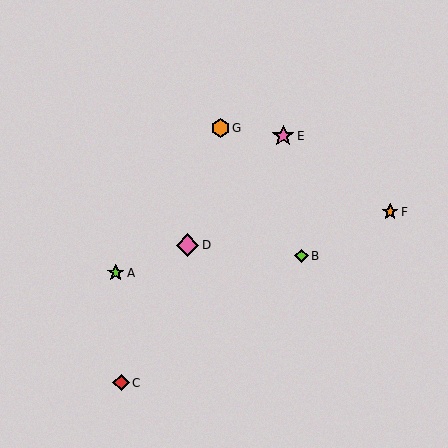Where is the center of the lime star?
The center of the lime star is at (116, 273).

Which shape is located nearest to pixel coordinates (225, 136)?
The orange hexagon (labeled G) at (220, 128) is nearest to that location.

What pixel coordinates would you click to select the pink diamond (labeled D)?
Click at (188, 245) to select the pink diamond D.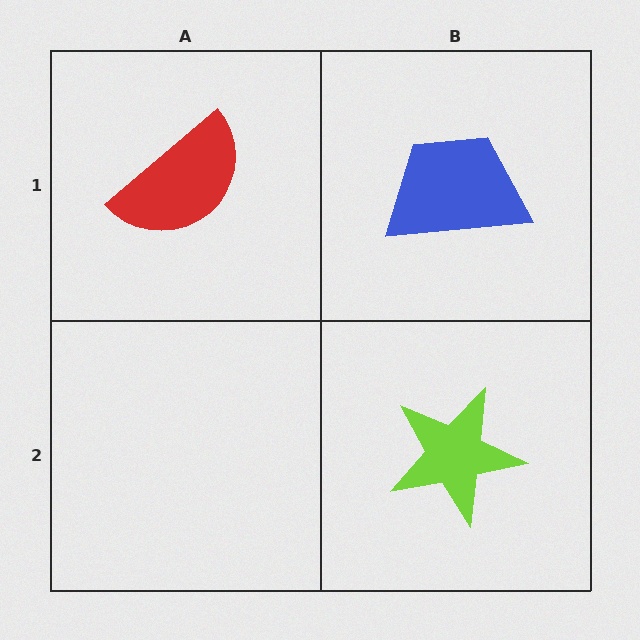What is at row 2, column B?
A lime star.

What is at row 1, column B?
A blue trapezoid.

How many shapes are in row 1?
2 shapes.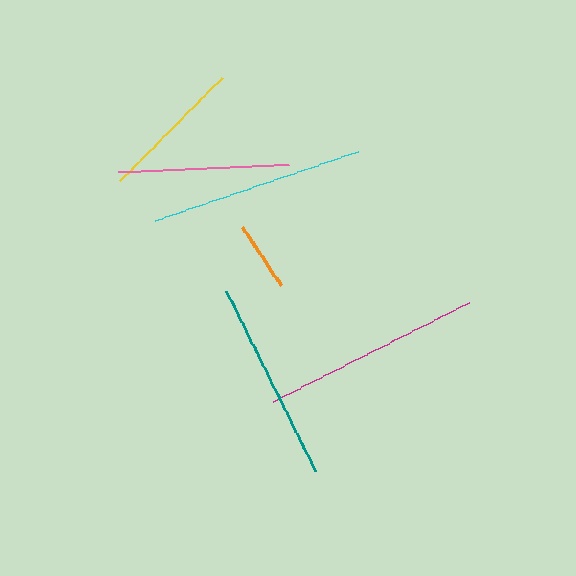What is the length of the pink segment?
The pink segment is approximately 172 pixels long.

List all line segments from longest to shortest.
From longest to shortest: magenta, cyan, teal, pink, yellow, orange.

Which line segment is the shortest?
The orange line is the shortest at approximately 70 pixels.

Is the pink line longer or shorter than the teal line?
The teal line is longer than the pink line.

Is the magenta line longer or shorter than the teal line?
The magenta line is longer than the teal line.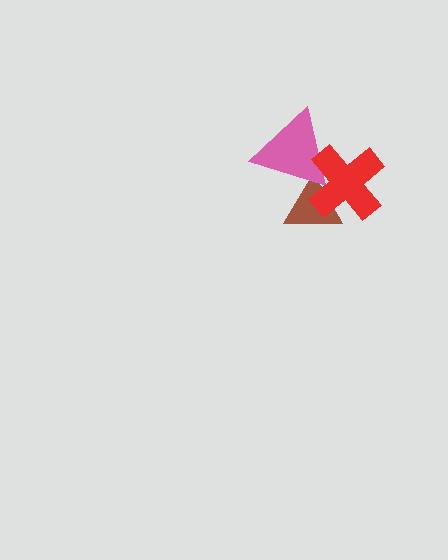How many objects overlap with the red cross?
2 objects overlap with the red cross.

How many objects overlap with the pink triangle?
2 objects overlap with the pink triangle.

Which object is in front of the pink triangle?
The red cross is in front of the pink triangle.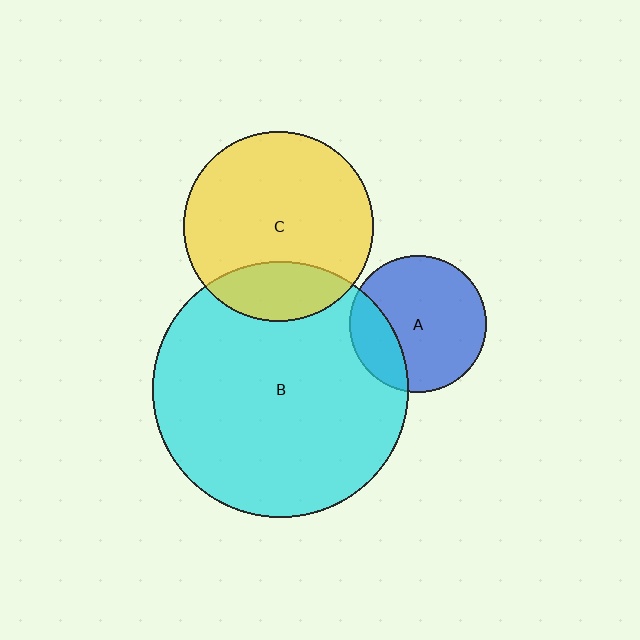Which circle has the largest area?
Circle B (cyan).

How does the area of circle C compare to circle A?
Approximately 1.9 times.